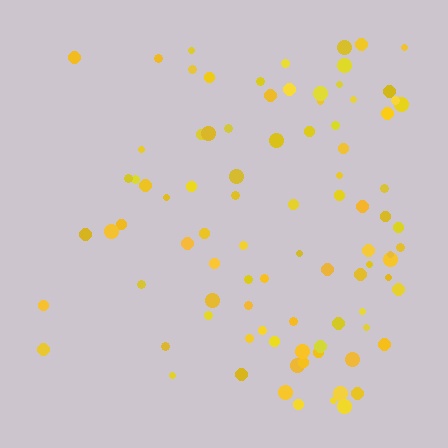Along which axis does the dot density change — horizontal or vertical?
Horizontal.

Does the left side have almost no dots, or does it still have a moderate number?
Still a moderate number, just noticeably fewer than the right.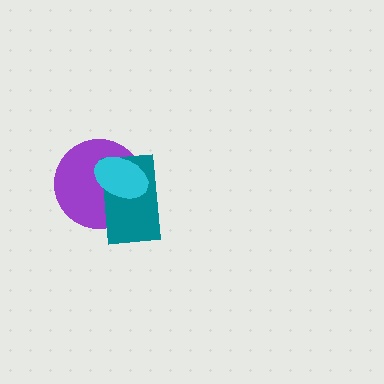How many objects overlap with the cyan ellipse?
2 objects overlap with the cyan ellipse.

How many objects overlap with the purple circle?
2 objects overlap with the purple circle.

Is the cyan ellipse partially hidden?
No, no other shape covers it.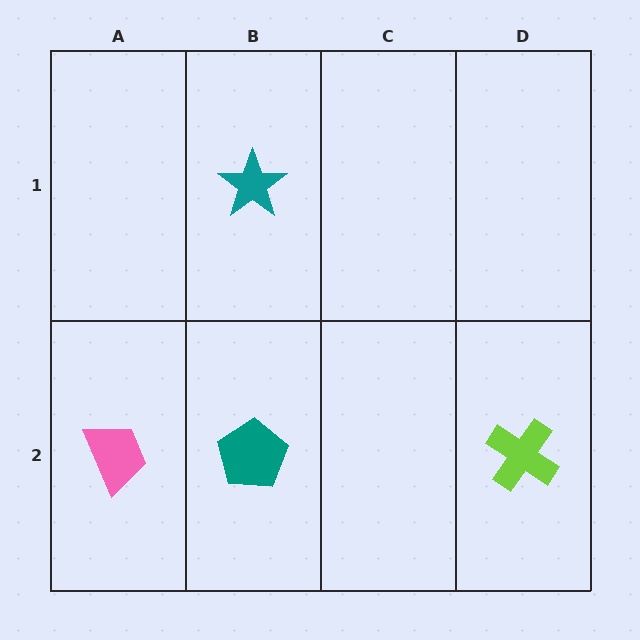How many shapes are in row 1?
1 shape.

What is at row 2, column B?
A teal pentagon.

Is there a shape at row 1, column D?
No, that cell is empty.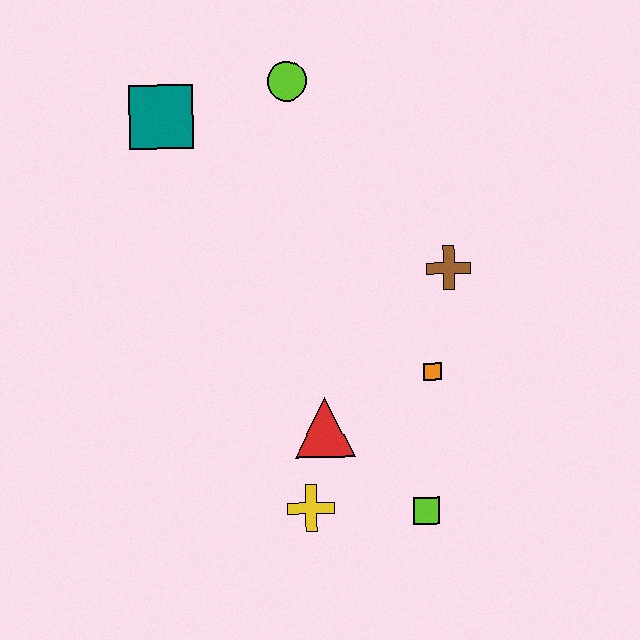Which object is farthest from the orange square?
The teal square is farthest from the orange square.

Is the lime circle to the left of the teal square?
No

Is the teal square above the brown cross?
Yes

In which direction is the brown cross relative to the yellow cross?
The brown cross is above the yellow cross.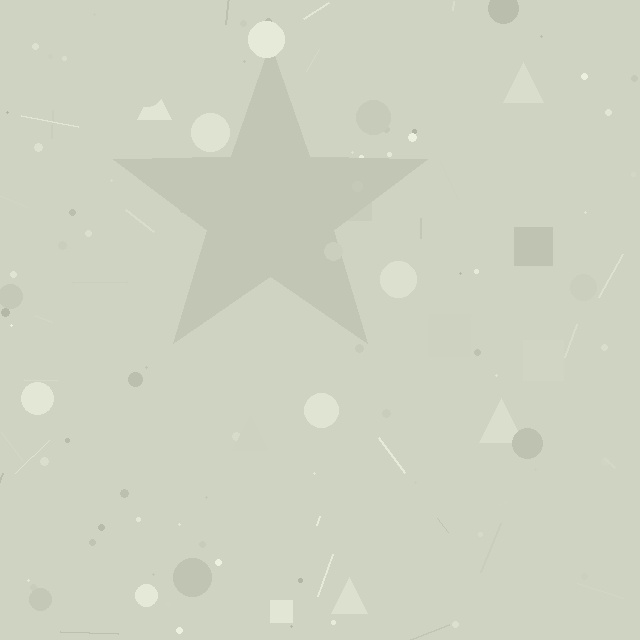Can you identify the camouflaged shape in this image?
The camouflaged shape is a star.